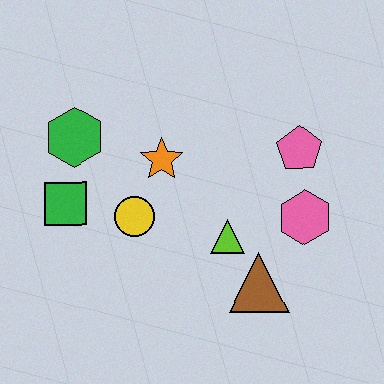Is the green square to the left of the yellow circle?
Yes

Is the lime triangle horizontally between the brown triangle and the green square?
Yes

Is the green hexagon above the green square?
Yes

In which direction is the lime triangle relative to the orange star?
The lime triangle is below the orange star.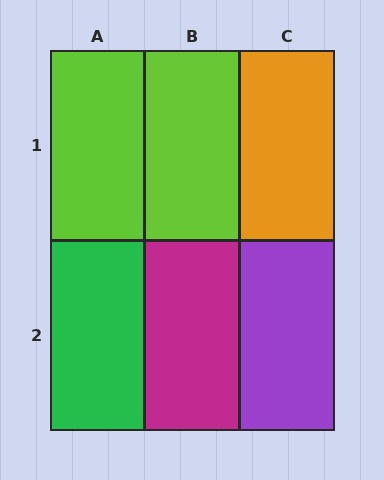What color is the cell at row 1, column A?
Lime.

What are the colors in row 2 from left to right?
Green, magenta, purple.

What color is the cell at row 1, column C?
Orange.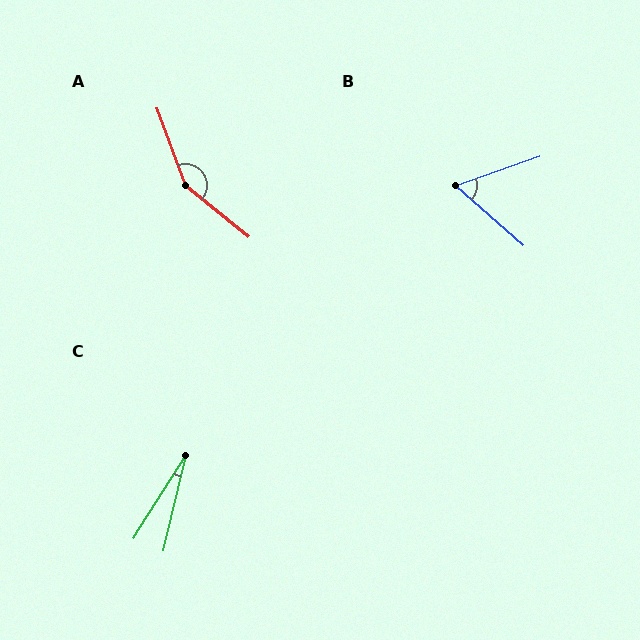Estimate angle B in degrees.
Approximately 61 degrees.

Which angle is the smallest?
C, at approximately 19 degrees.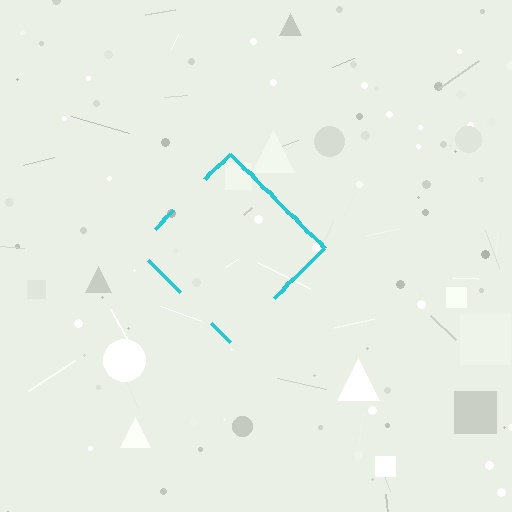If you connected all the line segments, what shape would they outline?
They would outline a diamond.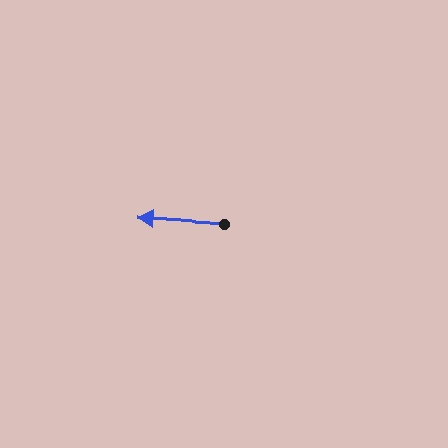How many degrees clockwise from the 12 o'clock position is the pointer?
Approximately 274 degrees.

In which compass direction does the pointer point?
West.